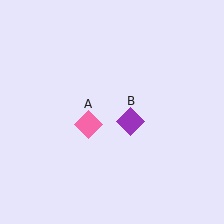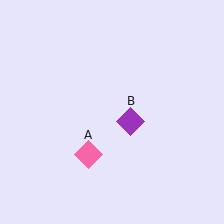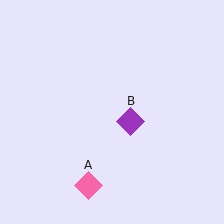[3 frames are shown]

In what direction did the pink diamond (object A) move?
The pink diamond (object A) moved down.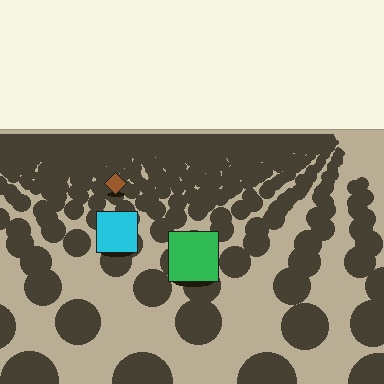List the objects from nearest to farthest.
From nearest to farthest: the green square, the cyan square, the brown diamond.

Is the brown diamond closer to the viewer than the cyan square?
No. The cyan square is closer — you can tell from the texture gradient: the ground texture is coarser near it.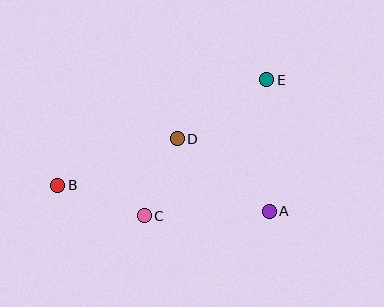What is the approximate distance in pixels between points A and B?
The distance between A and B is approximately 213 pixels.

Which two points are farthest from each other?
Points B and E are farthest from each other.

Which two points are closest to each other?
Points C and D are closest to each other.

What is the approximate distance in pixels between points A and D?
The distance between A and D is approximately 117 pixels.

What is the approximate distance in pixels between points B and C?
The distance between B and C is approximately 92 pixels.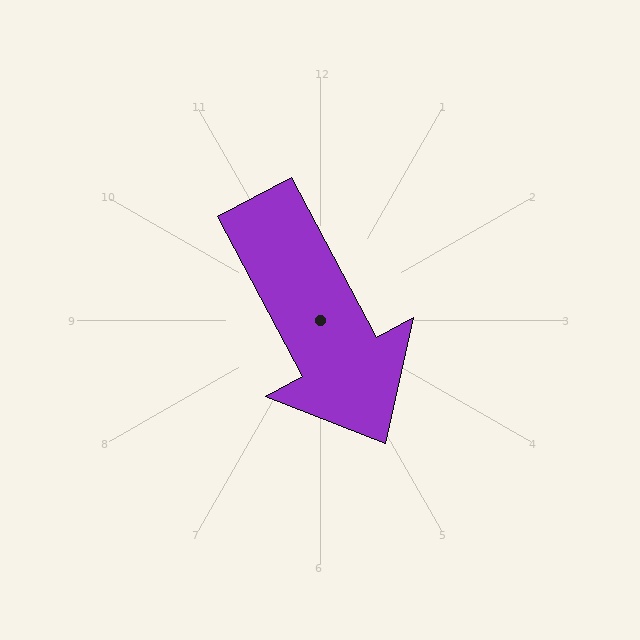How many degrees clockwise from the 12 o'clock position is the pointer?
Approximately 152 degrees.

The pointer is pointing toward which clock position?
Roughly 5 o'clock.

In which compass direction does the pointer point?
Southeast.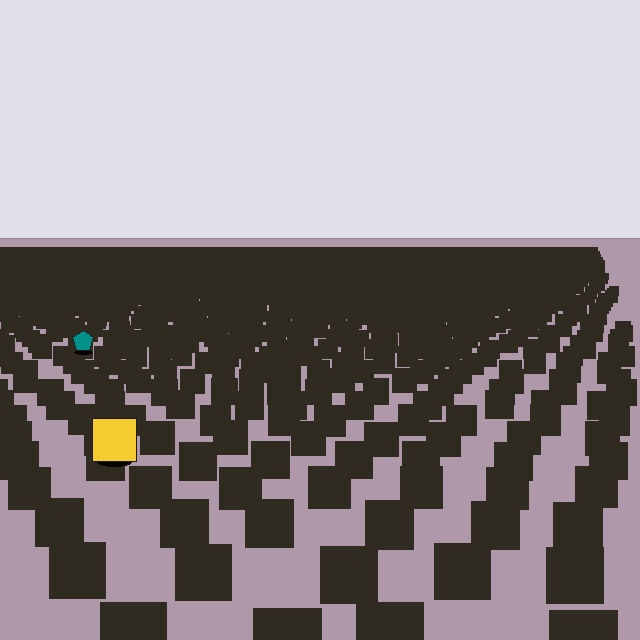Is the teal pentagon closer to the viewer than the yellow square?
No. The yellow square is closer — you can tell from the texture gradient: the ground texture is coarser near it.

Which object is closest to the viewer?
The yellow square is closest. The texture marks near it are larger and more spread out.